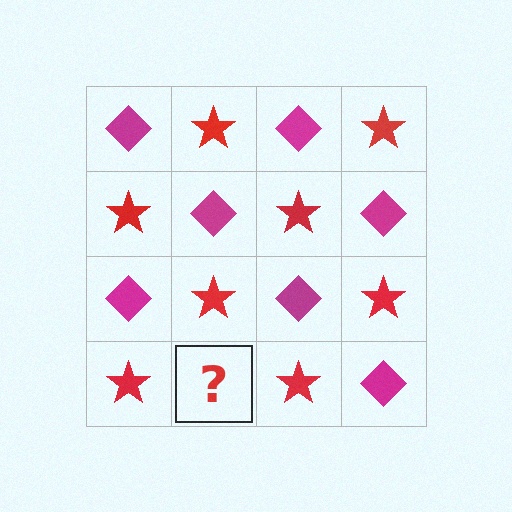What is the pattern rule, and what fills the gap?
The rule is that it alternates magenta diamond and red star in a checkerboard pattern. The gap should be filled with a magenta diamond.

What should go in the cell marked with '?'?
The missing cell should contain a magenta diamond.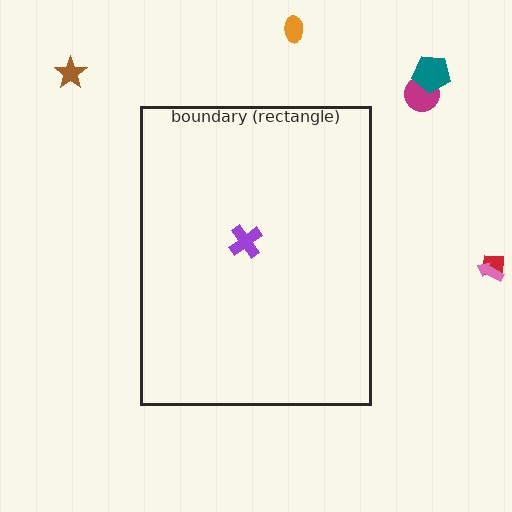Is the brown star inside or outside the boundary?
Outside.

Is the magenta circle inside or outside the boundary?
Outside.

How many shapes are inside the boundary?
1 inside, 6 outside.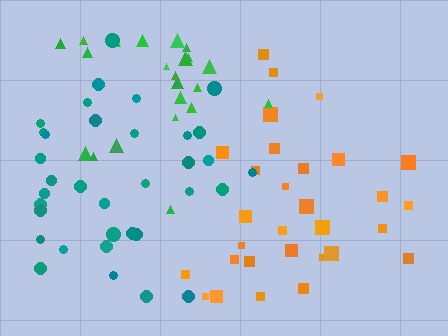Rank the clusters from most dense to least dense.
orange, teal, green.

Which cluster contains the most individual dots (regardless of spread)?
Teal (35).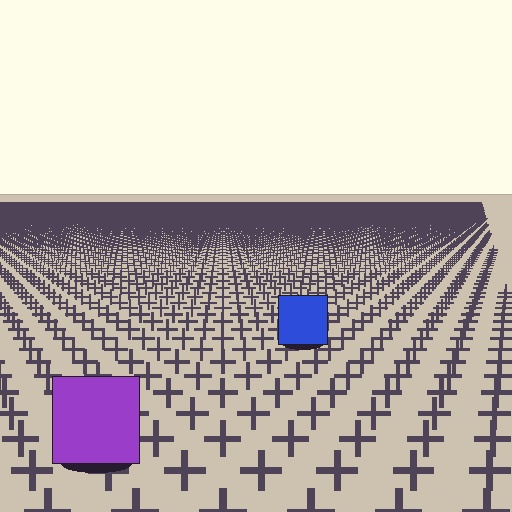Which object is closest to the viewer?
The purple square is closest. The texture marks near it are larger and more spread out.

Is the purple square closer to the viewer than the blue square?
Yes. The purple square is closer — you can tell from the texture gradient: the ground texture is coarser near it.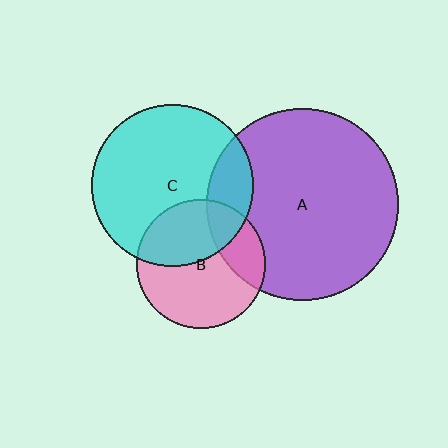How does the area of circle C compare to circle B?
Approximately 1.6 times.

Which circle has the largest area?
Circle A (purple).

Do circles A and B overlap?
Yes.